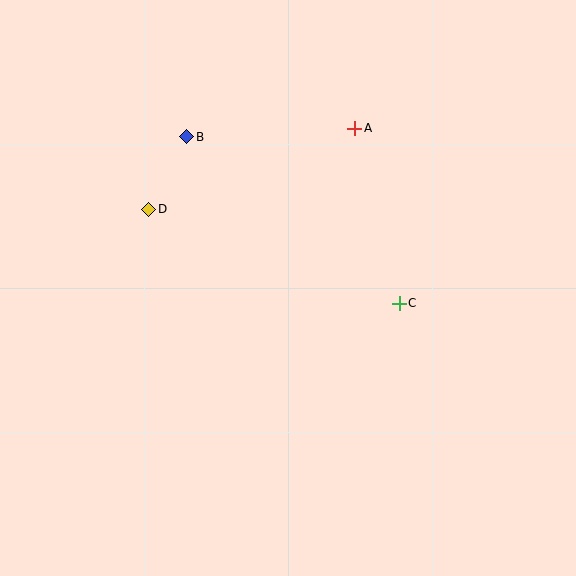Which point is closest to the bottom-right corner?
Point C is closest to the bottom-right corner.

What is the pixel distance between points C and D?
The distance between C and D is 268 pixels.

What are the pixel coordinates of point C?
Point C is at (399, 303).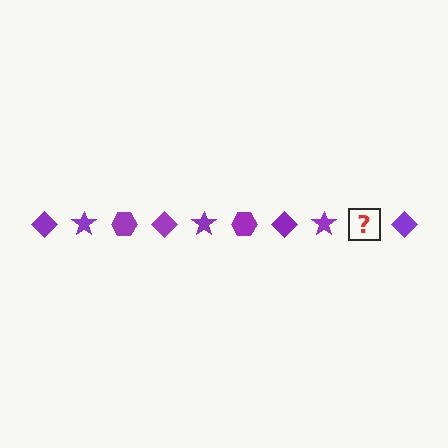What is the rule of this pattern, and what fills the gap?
The rule is that the pattern cycles through diamond, star, hexagon shapes in purple. The gap should be filled with a purple hexagon.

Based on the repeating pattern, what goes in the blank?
The blank should be a purple hexagon.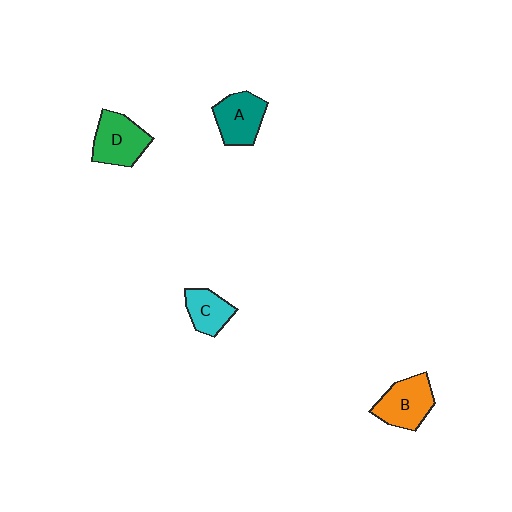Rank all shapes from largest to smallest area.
From largest to smallest: B (orange), D (green), A (teal), C (cyan).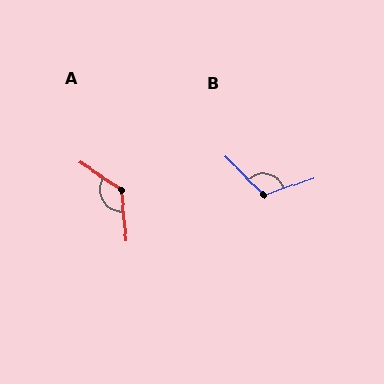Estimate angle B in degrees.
Approximately 116 degrees.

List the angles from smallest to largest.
B (116°), A (129°).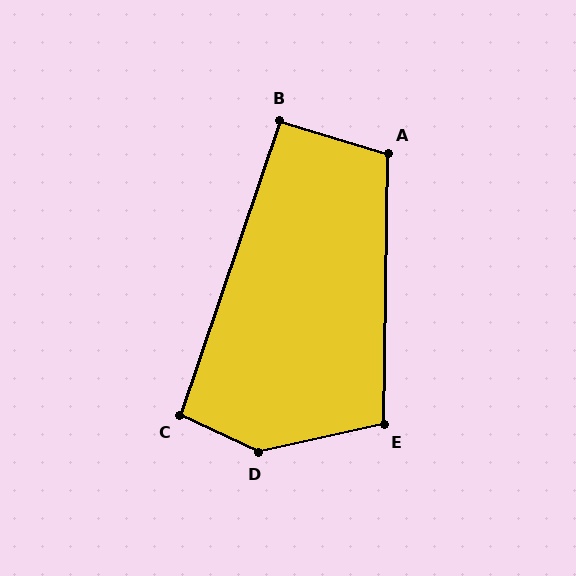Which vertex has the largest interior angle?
D, at approximately 142 degrees.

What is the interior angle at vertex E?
Approximately 103 degrees (obtuse).